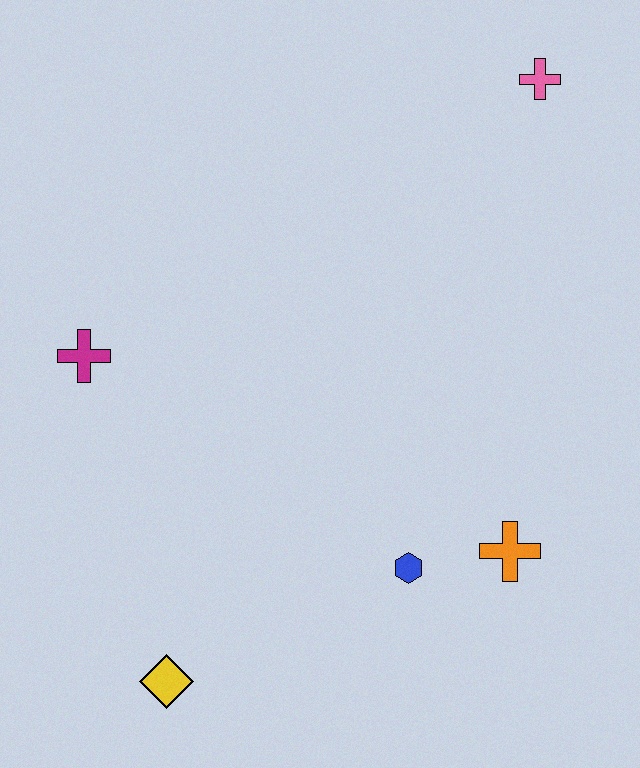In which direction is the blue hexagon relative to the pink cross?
The blue hexagon is below the pink cross.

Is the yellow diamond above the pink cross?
No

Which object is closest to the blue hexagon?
The orange cross is closest to the blue hexagon.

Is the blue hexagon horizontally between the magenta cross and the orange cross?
Yes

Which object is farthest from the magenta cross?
The pink cross is farthest from the magenta cross.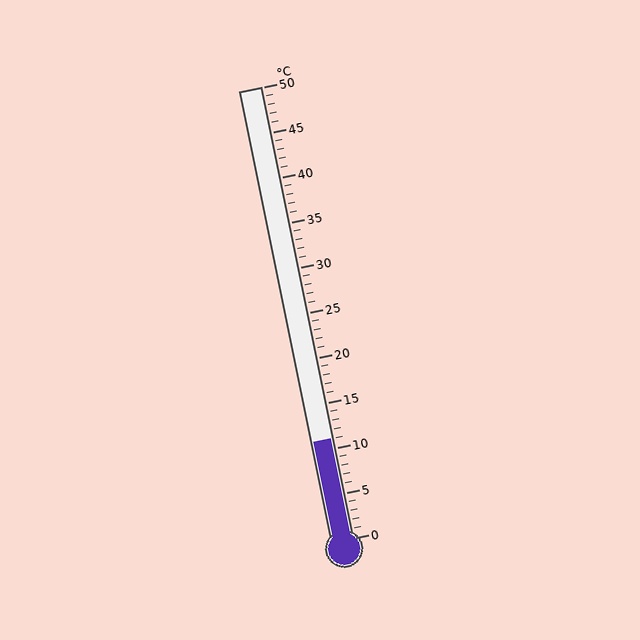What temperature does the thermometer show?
The thermometer shows approximately 11°C.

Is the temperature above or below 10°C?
The temperature is above 10°C.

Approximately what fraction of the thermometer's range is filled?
The thermometer is filled to approximately 20% of its range.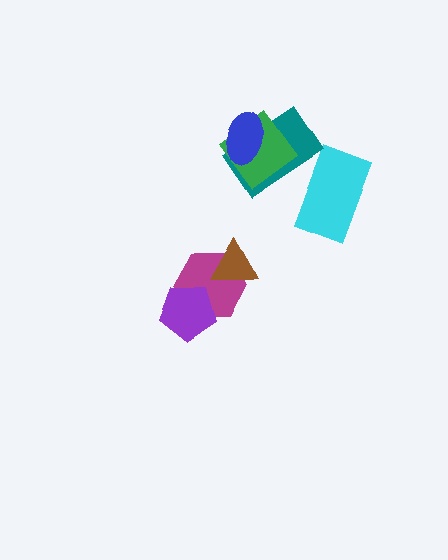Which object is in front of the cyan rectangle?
The teal rectangle is in front of the cyan rectangle.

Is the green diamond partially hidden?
Yes, it is partially covered by another shape.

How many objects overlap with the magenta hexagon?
2 objects overlap with the magenta hexagon.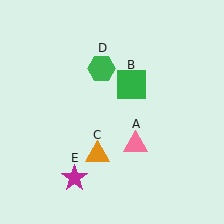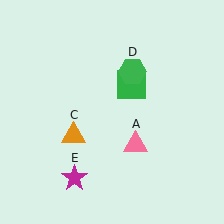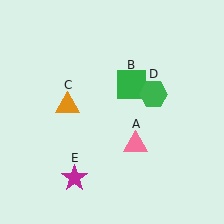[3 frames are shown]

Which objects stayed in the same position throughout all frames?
Pink triangle (object A) and green square (object B) and magenta star (object E) remained stationary.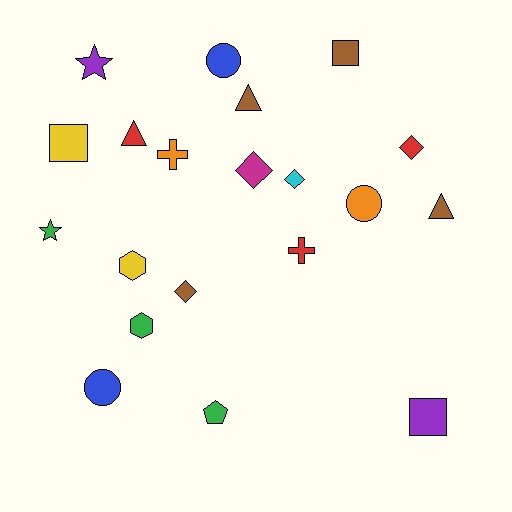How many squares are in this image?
There are 3 squares.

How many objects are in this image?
There are 20 objects.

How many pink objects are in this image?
There are no pink objects.